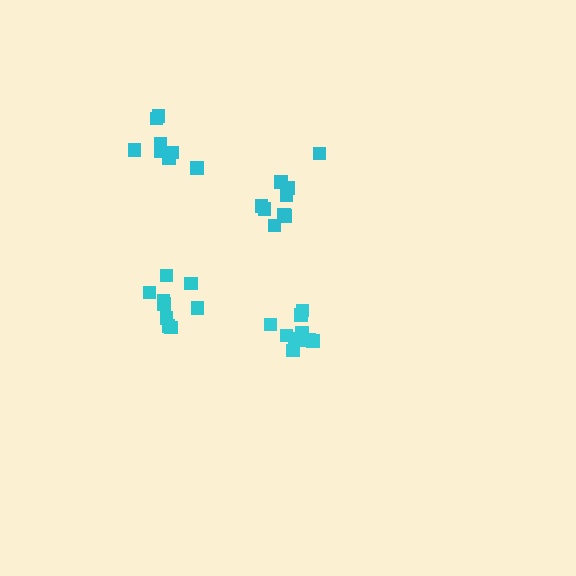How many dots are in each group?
Group 1: 10 dots, Group 2: 9 dots, Group 3: 9 dots, Group 4: 8 dots (36 total).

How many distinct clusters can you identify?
There are 4 distinct clusters.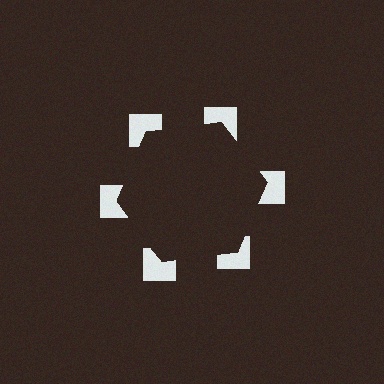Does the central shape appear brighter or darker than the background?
It typically appears slightly darker than the background, even though no actual brightness change is drawn.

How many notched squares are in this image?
There are 6 — one at each vertex of the illusory hexagon.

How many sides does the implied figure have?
6 sides.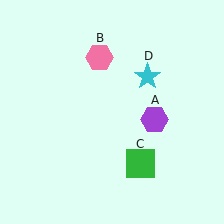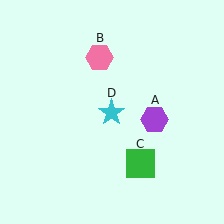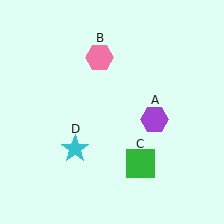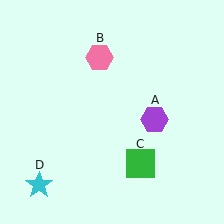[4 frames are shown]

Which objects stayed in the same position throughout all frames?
Purple hexagon (object A) and pink hexagon (object B) and green square (object C) remained stationary.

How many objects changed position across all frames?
1 object changed position: cyan star (object D).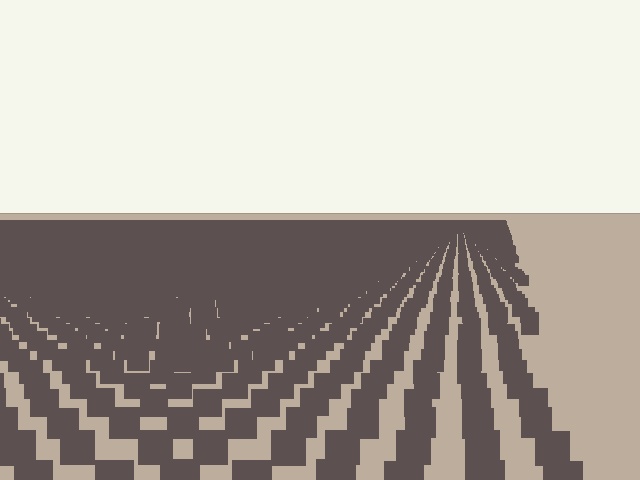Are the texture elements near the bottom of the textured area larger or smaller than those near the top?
Larger. Near the bottom, elements are closer to the viewer and appear at a bigger on-screen size.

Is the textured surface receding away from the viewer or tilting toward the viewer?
The surface is receding away from the viewer. Texture elements get smaller and denser toward the top.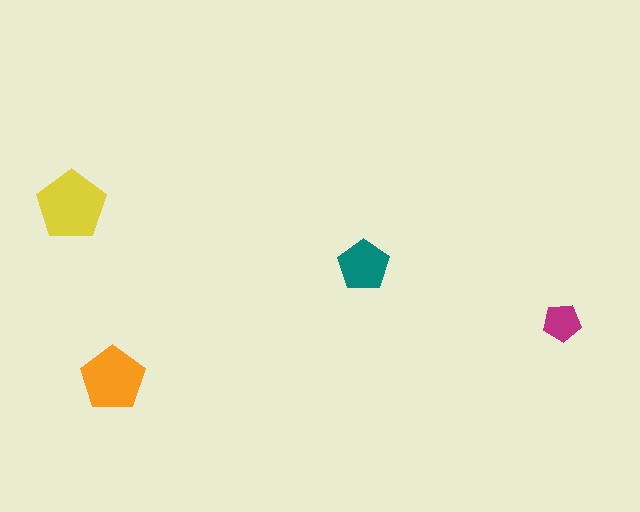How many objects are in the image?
There are 4 objects in the image.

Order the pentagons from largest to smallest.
the yellow one, the orange one, the teal one, the magenta one.